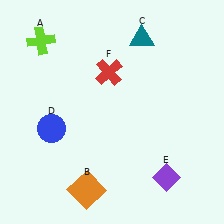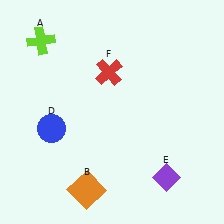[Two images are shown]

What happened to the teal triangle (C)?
The teal triangle (C) was removed in Image 2. It was in the top-right area of Image 1.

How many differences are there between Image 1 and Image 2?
There is 1 difference between the two images.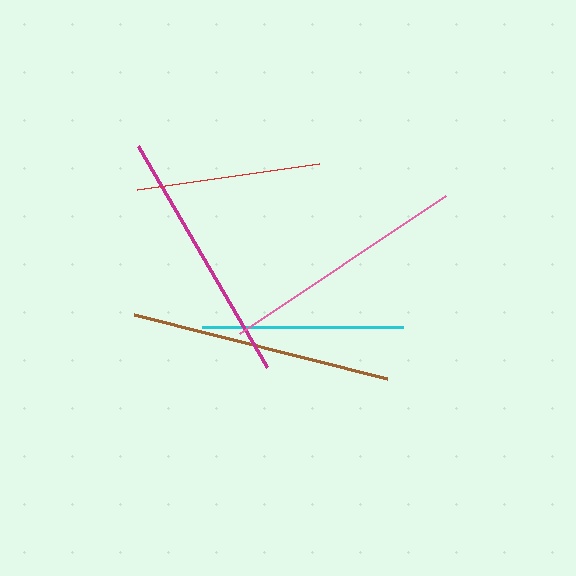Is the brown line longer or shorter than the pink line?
The brown line is longer than the pink line.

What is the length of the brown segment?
The brown segment is approximately 261 pixels long.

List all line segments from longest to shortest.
From longest to shortest: brown, magenta, pink, cyan, red.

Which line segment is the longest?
The brown line is the longest at approximately 261 pixels.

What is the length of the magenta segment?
The magenta segment is approximately 256 pixels long.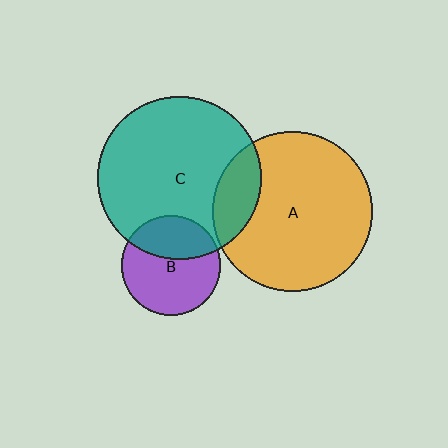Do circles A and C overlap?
Yes.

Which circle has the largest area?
Circle C (teal).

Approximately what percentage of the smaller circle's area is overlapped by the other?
Approximately 15%.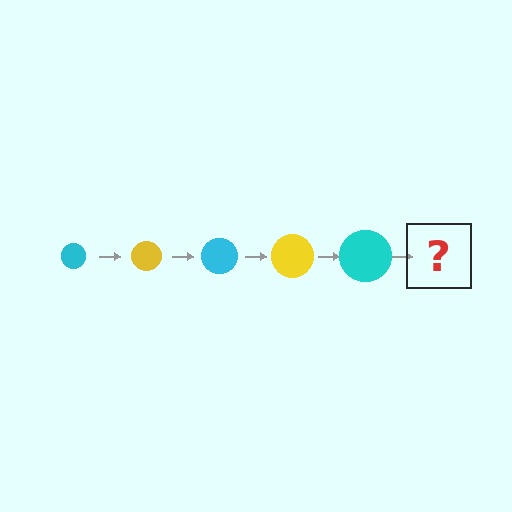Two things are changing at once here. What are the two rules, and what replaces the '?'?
The two rules are that the circle grows larger each step and the color cycles through cyan and yellow. The '?' should be a yellow circle, larger than the previous one.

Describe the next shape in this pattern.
It should be a yellow circle, larger than the previous one.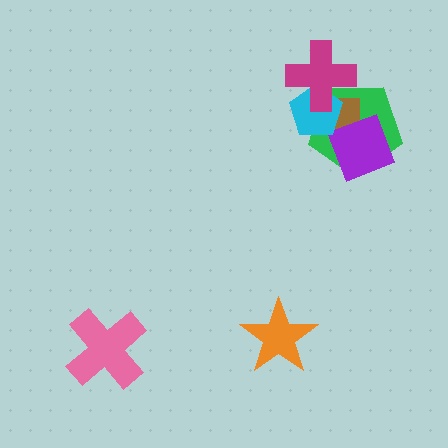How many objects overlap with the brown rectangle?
4 objects overlap with the brown rectangle.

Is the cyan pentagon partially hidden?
Yes, it is partially covered by another shape.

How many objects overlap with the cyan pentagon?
4 objects overlap with the cyan pentagon.